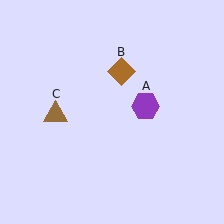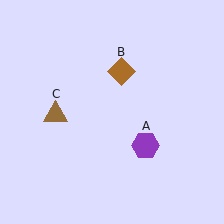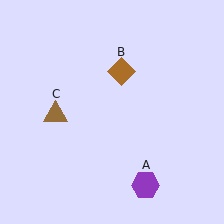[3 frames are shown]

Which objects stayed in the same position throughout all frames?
Brown diamond (object B) and brown triangle (object C) remained stationary.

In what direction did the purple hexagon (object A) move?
The purple hexagon (object A) moved down.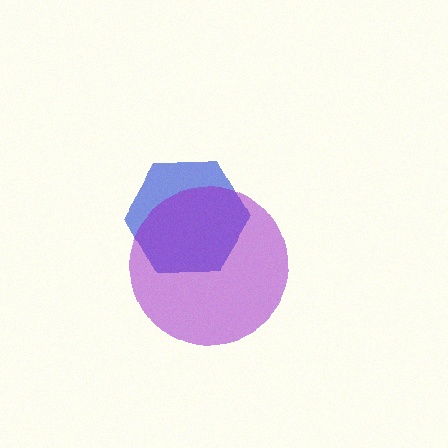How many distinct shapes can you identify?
There are 2 distinct shapes: a blue hexagon, a purple circle.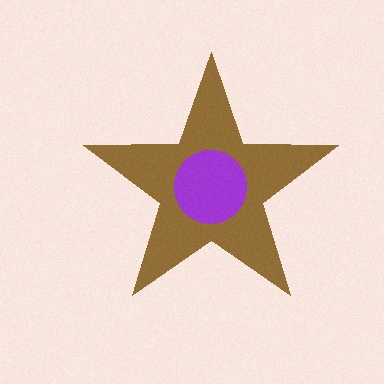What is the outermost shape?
The brown star.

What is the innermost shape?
The purple circle.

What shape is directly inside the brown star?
The purple circle.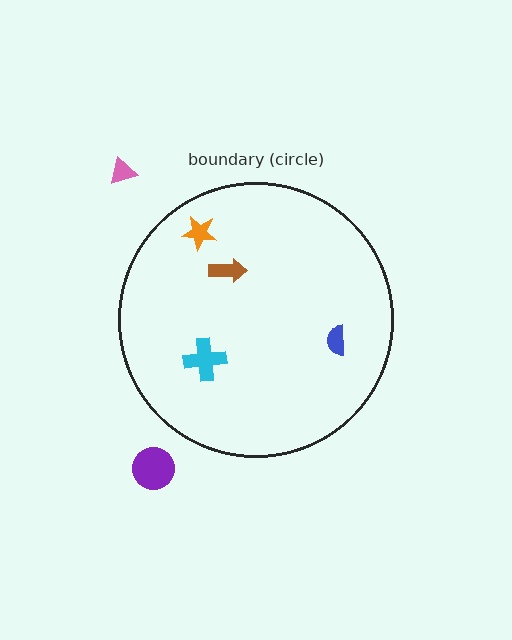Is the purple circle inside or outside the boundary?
Outside.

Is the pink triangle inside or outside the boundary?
Outside.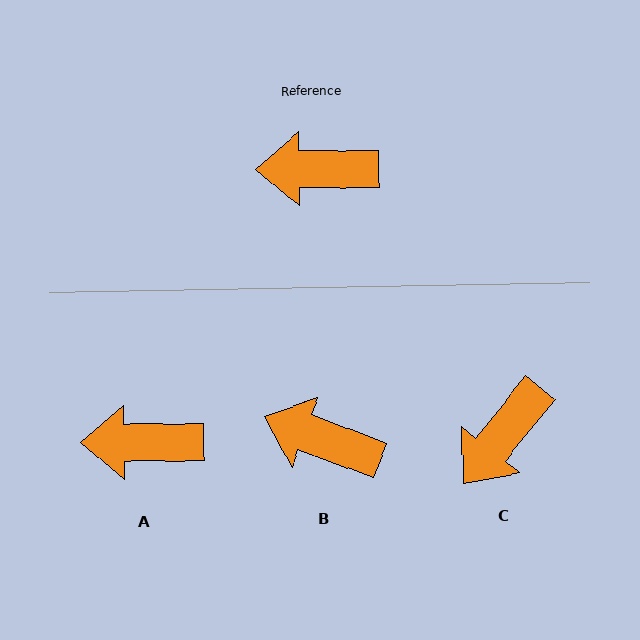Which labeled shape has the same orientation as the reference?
A.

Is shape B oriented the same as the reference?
No, it is off by about 21 degrees.